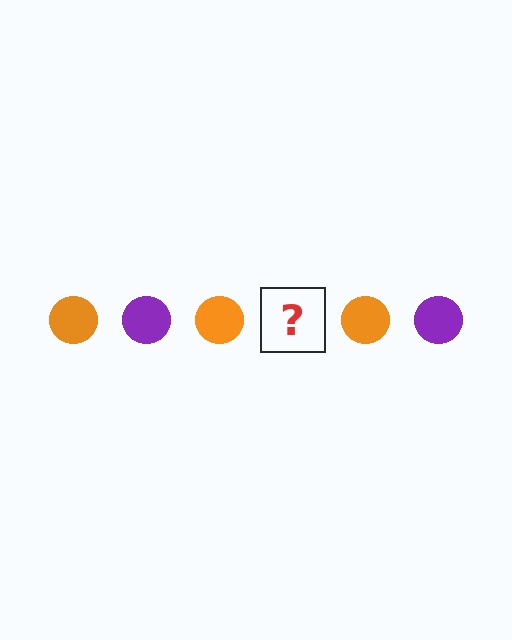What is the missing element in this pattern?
The missing element is a purple circle.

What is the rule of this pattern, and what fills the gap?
The rule is that the pattern cycles through orange, purple circles. The gap should be filled with a purple circle.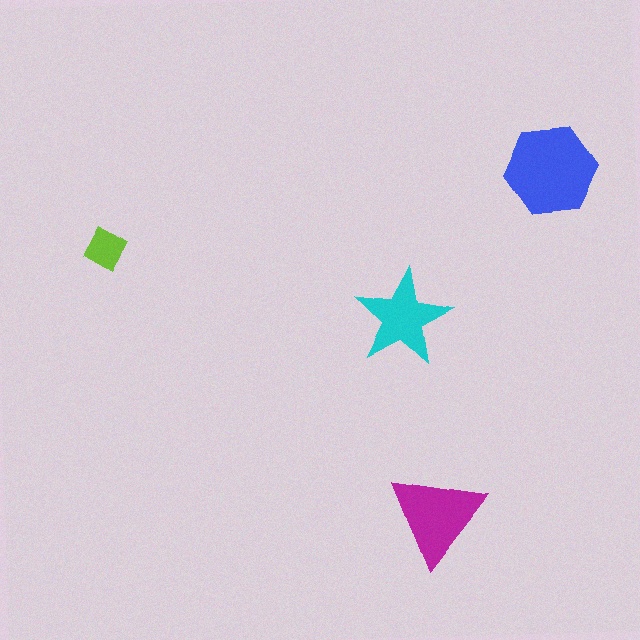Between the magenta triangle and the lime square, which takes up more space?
The magenta triangle.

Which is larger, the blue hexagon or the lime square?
The blue hexagon.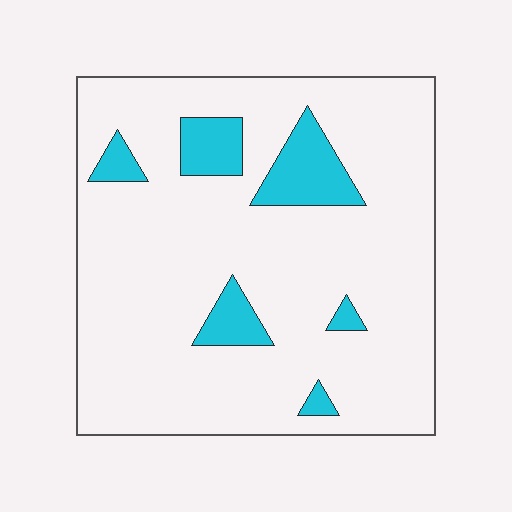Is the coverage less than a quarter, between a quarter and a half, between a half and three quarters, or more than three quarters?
Less than a quarter.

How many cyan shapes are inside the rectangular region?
6.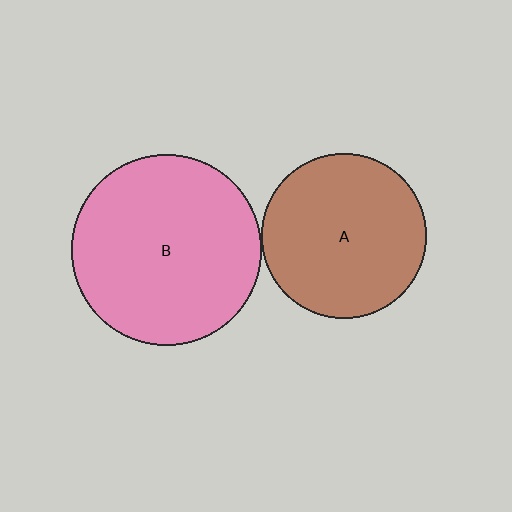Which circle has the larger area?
Circle B (pink).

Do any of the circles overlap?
No, none of the circles overlap.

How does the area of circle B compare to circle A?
Approximately 1.3 times.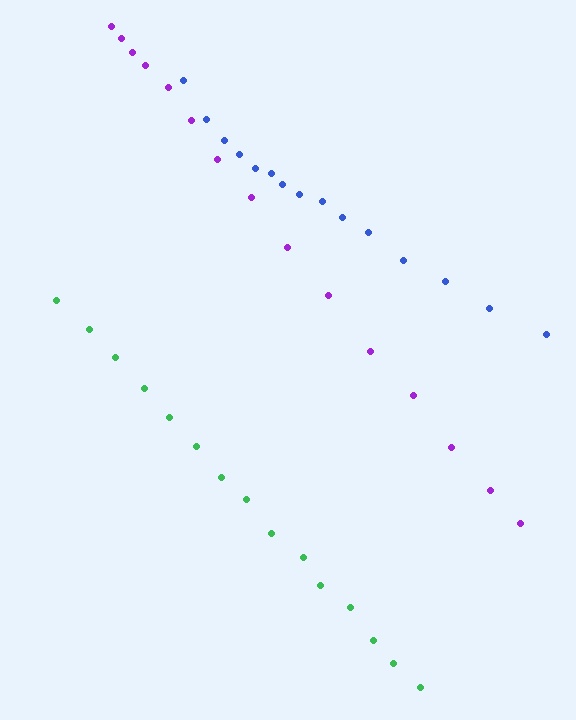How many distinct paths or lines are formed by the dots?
There are 3 distinct paths.